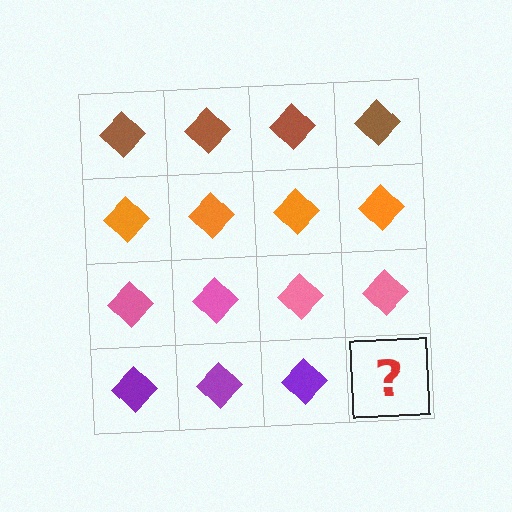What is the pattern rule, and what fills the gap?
The rule is that each row has a consistent color. The gap should be filled with a purple diamond.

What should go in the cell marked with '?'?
The missing cell should contain a purple diamond.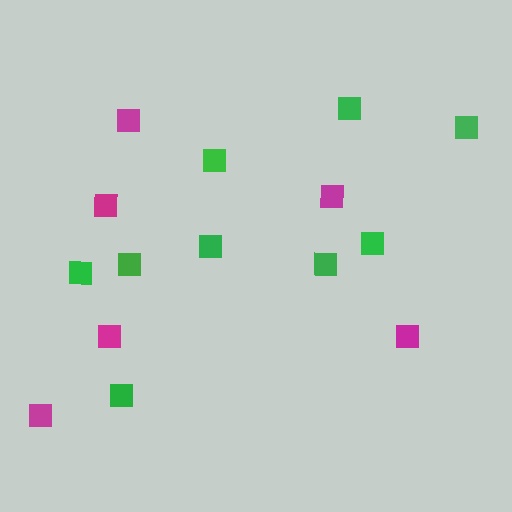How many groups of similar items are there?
There are 2 groups: one group of magenta squares (6) and one group of green squares (9).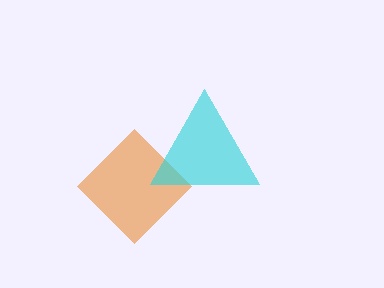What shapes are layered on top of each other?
The layered shapes are: an orange diamond, a cyan triangle.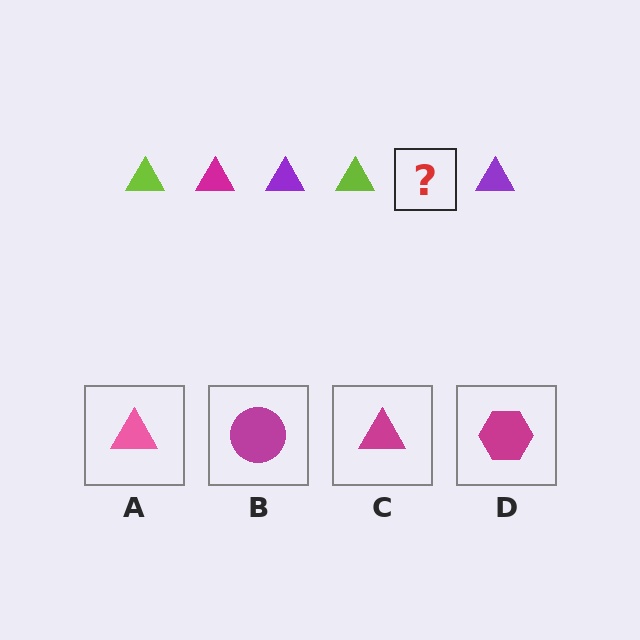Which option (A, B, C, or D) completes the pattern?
C.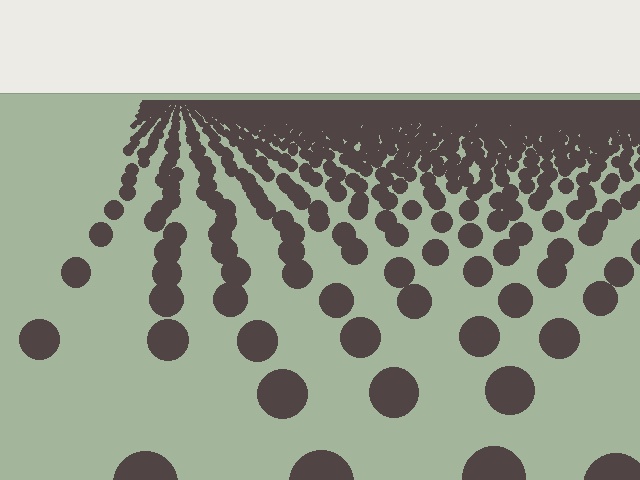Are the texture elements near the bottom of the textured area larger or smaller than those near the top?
Larger. Near the bottom, elements are closer to the viewer and appear at a bigger on-screen size.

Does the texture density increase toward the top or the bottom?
Density increases toward the top.